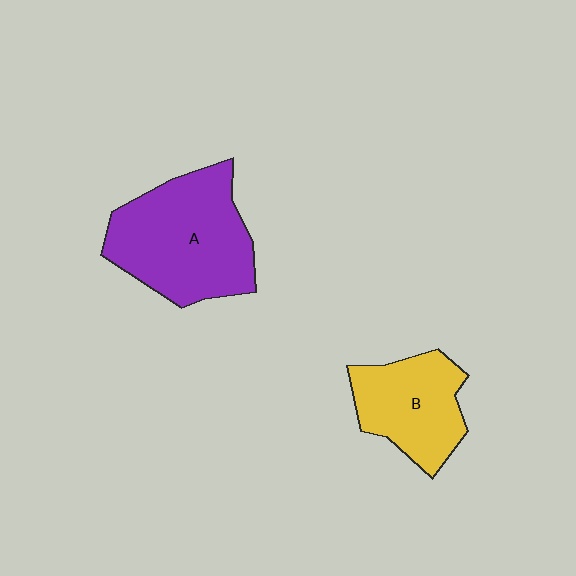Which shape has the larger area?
Shape A (purple).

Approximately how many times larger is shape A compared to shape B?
Approximately 1.5 times.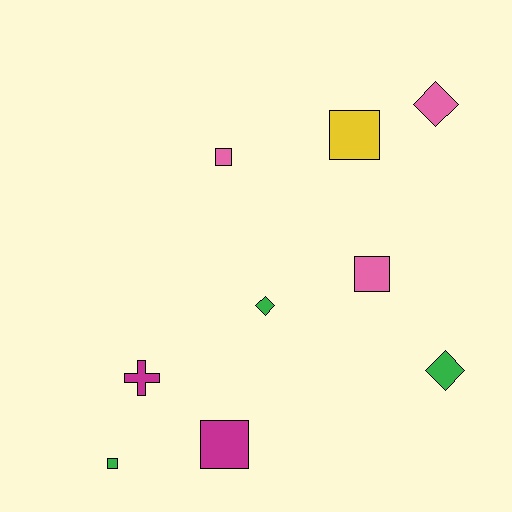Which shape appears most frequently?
Square, with 5 objects.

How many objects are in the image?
There are 9 objects.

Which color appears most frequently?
Green, with 3 objects.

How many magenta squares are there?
There is 1 magenta square.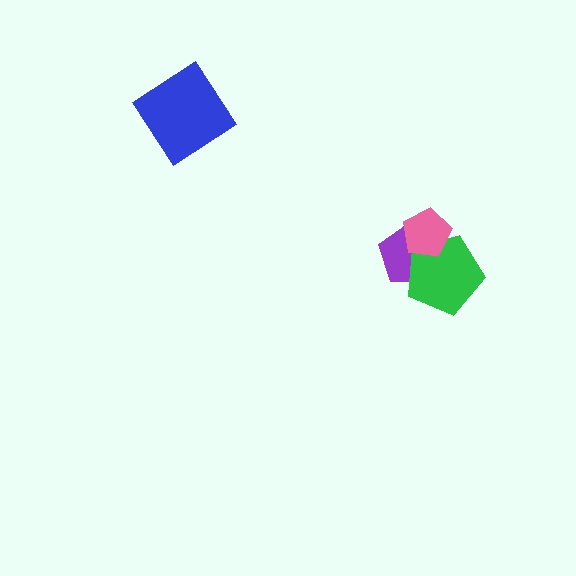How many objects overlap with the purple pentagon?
2 objects overlap with the purple pentagon.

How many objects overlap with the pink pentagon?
2 objects overlap with the pink pentagon.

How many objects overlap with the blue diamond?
0 objects overlap with the blue diamond.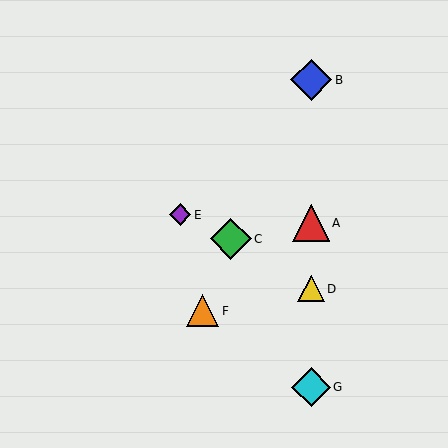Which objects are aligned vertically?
Objects A, B, D, G are aligned vertically.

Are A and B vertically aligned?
Yes, both are at x≈311.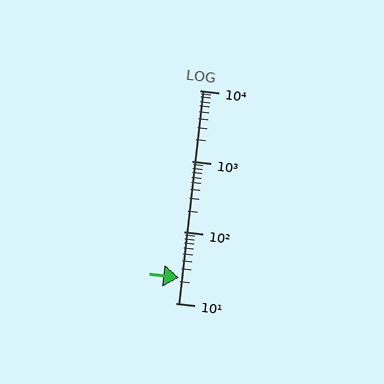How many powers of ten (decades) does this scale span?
The scale spans 3 decades, from 10 to 10000.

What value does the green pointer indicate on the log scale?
The pointer indicates approximately 23.